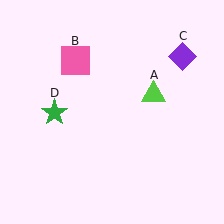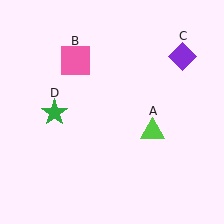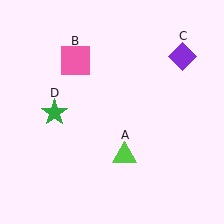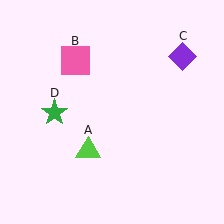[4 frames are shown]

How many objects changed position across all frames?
1 object changed position: lime triangle (object A).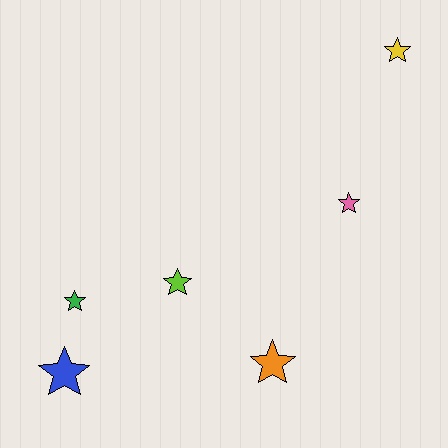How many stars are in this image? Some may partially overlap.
There are 6 stars.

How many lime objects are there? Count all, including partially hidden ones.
There is 1 lime object.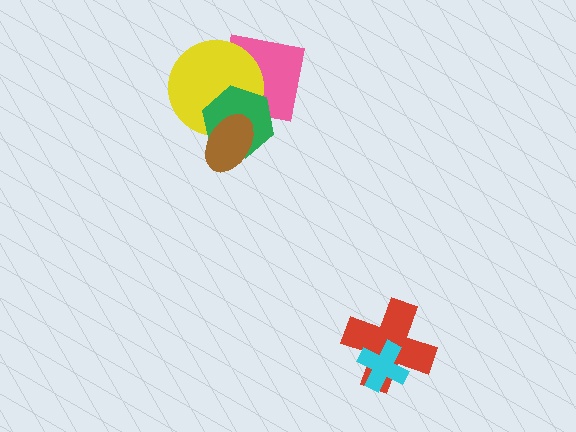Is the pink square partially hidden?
Yes, it is partially covered by another shape.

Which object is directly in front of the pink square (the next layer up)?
The yellow circle is directly in front of the pink square.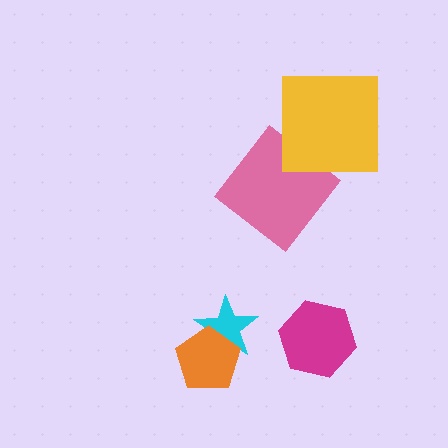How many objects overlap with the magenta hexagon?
0 objects overlap with the magenta hexagon.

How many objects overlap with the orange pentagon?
1 object overlaps with the orange pentagon.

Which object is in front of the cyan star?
The orange pentagon is in front of the cyan star.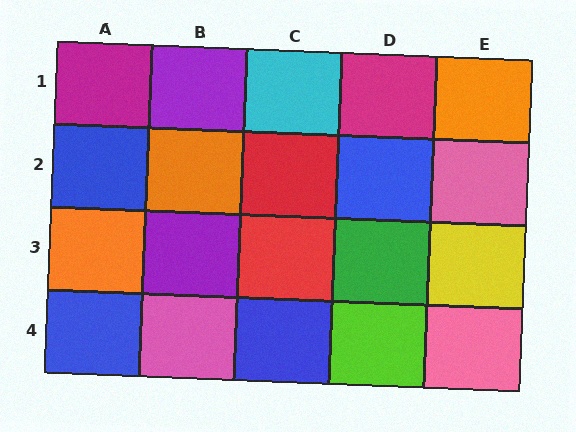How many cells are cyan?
1 cell is cyan.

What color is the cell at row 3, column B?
Purple.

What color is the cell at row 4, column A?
Blue.